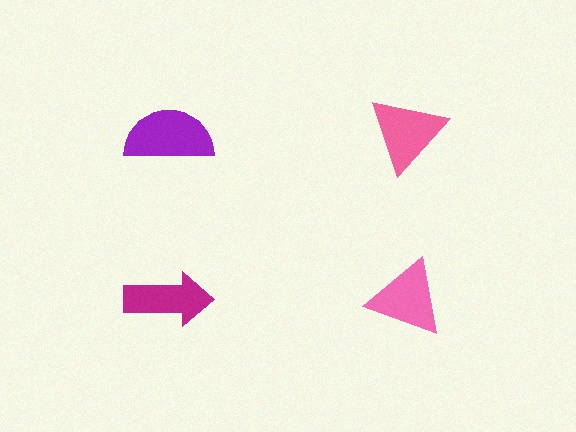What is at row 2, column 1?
A magenta arrow.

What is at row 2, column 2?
A pink triangle.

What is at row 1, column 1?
A purple semicircle.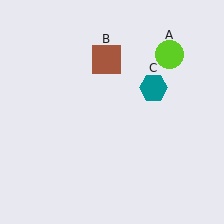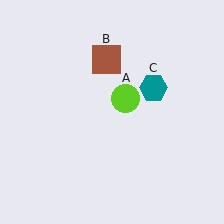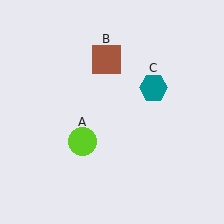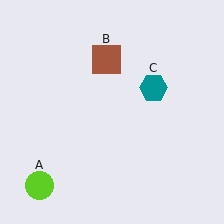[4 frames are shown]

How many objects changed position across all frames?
1 object changed position: lime circle (object A).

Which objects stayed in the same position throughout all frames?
Brown square (object B) and teal hexagon (object C) remained stationary.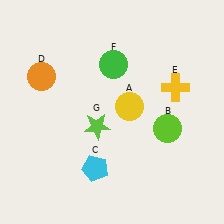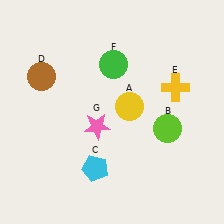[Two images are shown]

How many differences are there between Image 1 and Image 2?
There are 2 differences between the two images.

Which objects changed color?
D changed from orange to brown. G changed from lime to pink.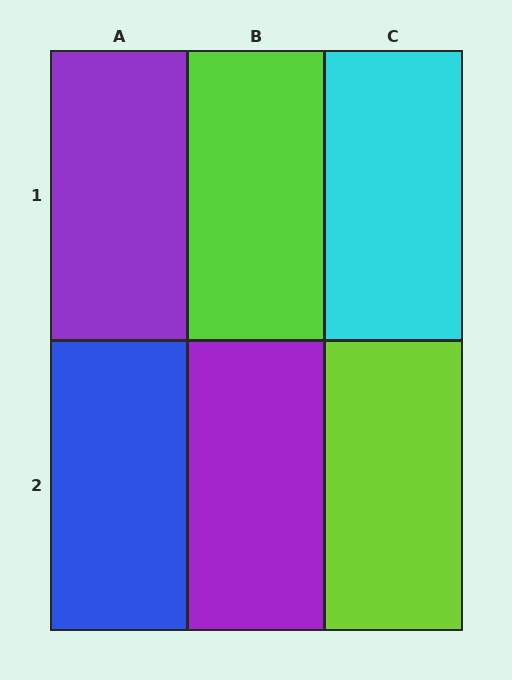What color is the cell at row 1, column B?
Lime.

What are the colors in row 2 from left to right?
Blue, purple, lime.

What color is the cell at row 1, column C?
Cyan.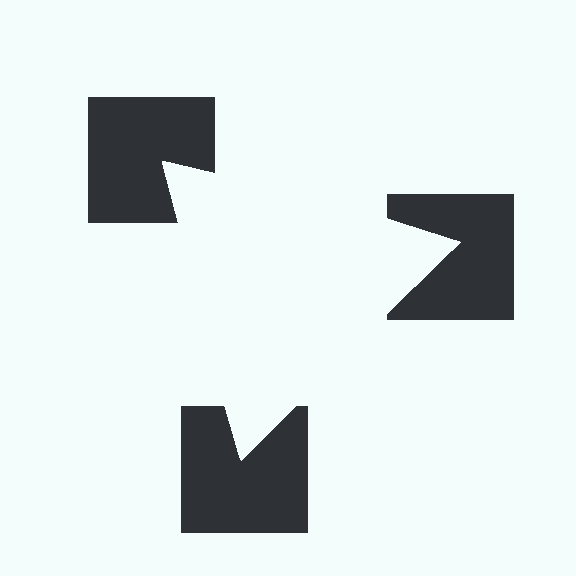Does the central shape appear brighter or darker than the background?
It typically appears slightly brighter than the background, even though no actual brightness change is drawn.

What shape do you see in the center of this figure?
An illusory triangle — its edges are inferred from the aligned wedge cuts in the notched squares, not physically drawn.